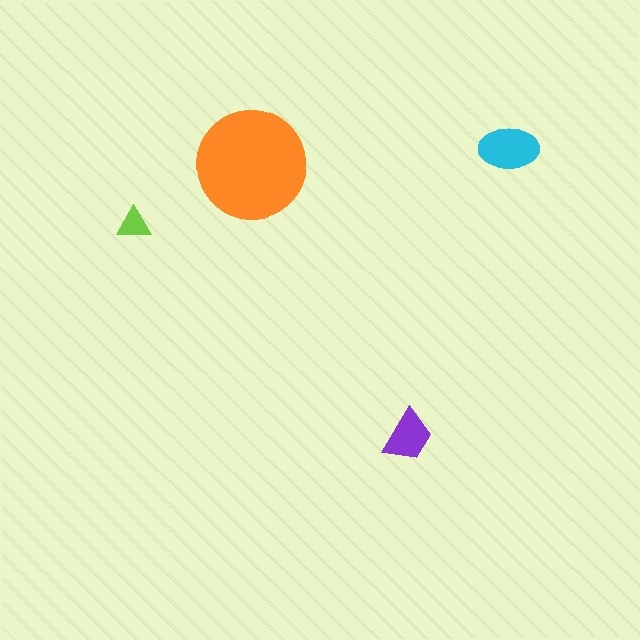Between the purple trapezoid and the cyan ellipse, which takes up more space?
The cyan ellipse.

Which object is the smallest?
The lime triangle.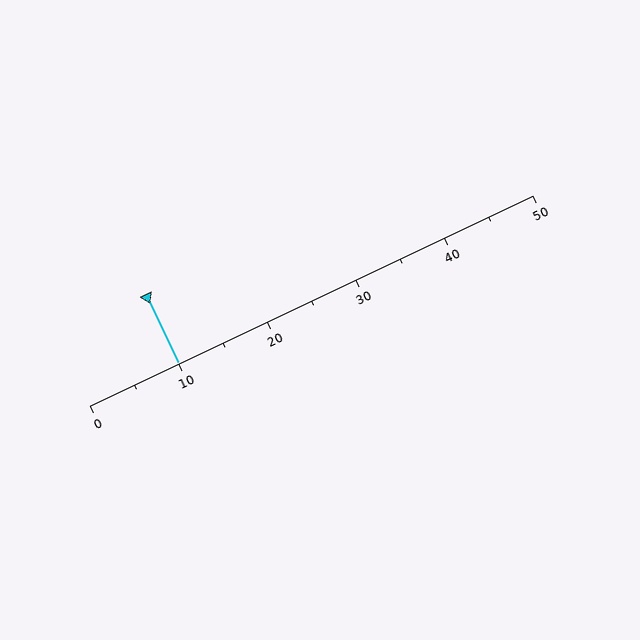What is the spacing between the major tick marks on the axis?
The major ticks are spaced 10 apart.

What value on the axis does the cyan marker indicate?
The marker indicates approximately 10.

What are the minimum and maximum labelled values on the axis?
The axis runs from 0 to 50.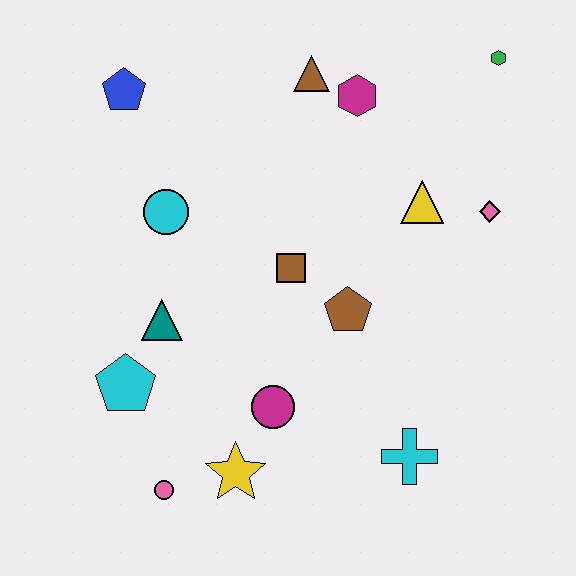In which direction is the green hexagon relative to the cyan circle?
The green hexagon is to the right of the cyan circle.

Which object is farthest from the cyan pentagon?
The green hexagon is farthest from the cyan pentagon.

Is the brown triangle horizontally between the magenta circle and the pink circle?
No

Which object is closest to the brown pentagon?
The brown square is closest to the brown pentagon.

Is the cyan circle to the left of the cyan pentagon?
No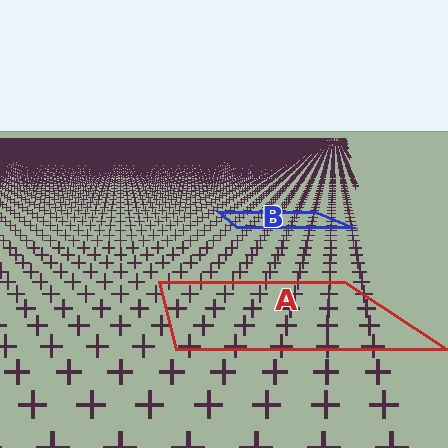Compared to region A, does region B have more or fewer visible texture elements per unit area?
Region B has more texture elements per unit area — they are packed more densely because it is farther away.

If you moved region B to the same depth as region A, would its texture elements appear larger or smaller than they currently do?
They would appear larger. At a closer depth, the same texture elements are projected at a bigger on-screen size.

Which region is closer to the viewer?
Region A is closer. The texture elements there are larger and more spread out.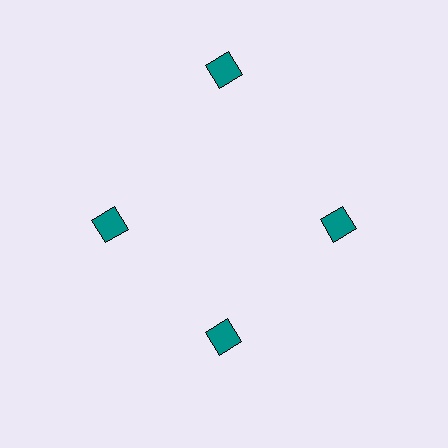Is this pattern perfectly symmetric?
No. The 4 teal diamonds are arranged in a ring, but one element near the 12 o'clock position is pushed outward from the center, breaking the 4-fold rotational symmetry.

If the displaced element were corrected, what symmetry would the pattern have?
It would have 4-fold rotational symmetry — the pattern would map onto itself every 90 degrees.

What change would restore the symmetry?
The symmetry would be restored by moving it inward, back onto the ring so that all 4 diamonds sit at equal angles and equal distance from the center.